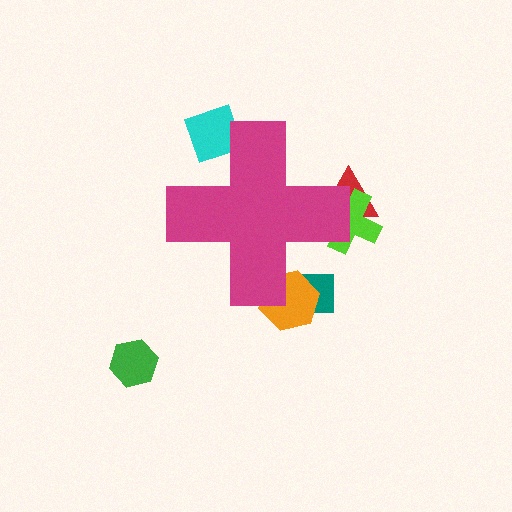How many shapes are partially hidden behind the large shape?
5 shapes are partially hidden.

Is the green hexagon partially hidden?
No, the green hexagon is fully visible.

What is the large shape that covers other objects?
A magenta cross.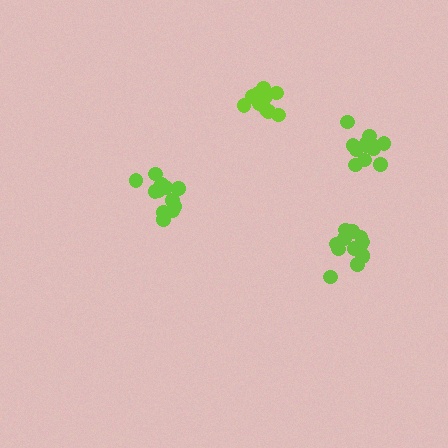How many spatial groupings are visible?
There are 4 spatial groupings.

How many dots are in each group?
Group 1: 13 dots, Group 2: 12 dots, Group 3: 13 dots, Group 4: 11 dots (49 total).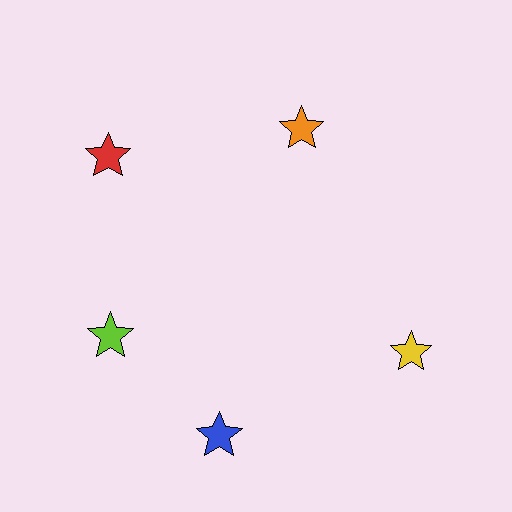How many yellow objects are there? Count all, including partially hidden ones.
There is 1 yellow object.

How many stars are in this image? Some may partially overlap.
There are 5 stars.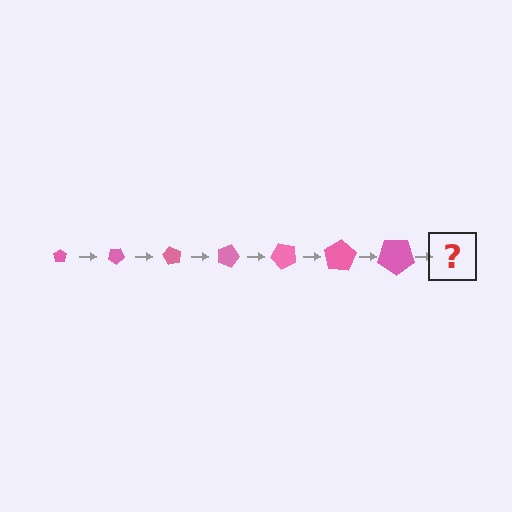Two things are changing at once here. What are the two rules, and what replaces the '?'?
The two rules are that the pentagon grows larger each step and it rotates 30 degrees each step. The '?' should be a pentagon, larger than the previous one and rotated 210 degrees from the start.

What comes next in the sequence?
The next element should be a pentagon, larger than the previous one and rotated 210 degrees from the start.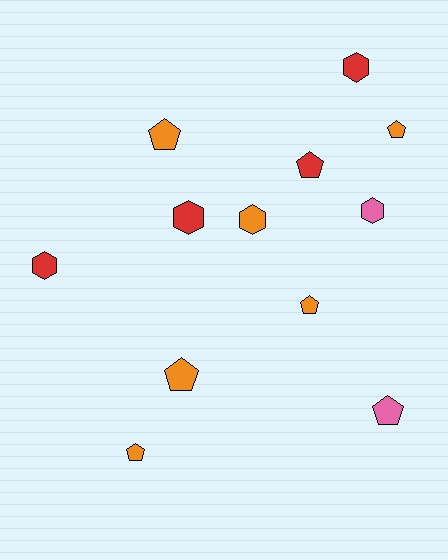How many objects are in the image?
There are 12 objects.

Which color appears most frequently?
Orange, with 6 objects.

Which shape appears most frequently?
Pentagon, with 7 objects.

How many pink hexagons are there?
There is 1 pink hexagon.